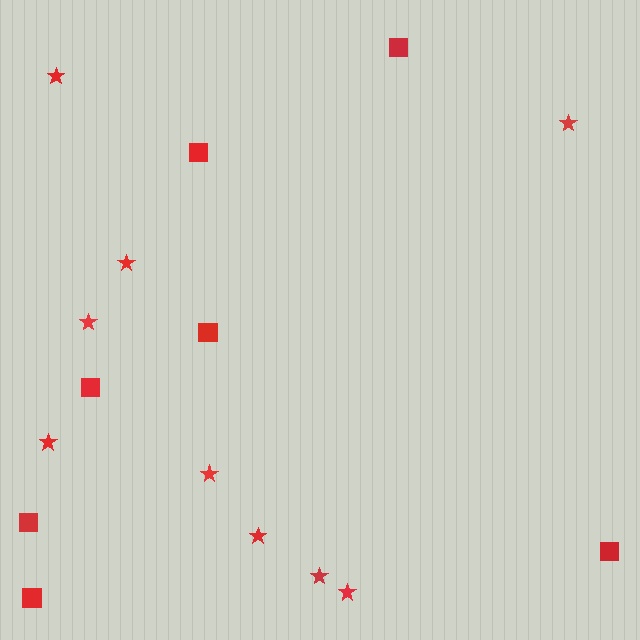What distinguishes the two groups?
There are 2 groups: one group of squares (7) and one group of stars (9).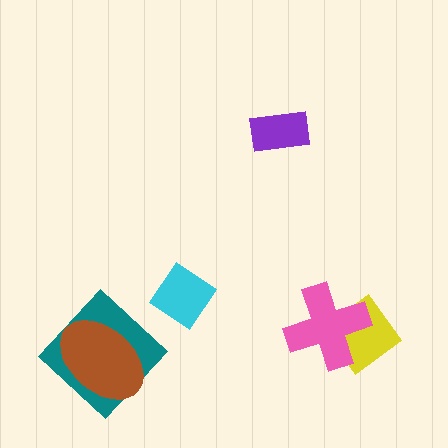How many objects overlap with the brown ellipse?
1 object overlaps with the brown ellipse.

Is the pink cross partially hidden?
No, no other shape covers it.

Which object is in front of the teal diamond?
The brown ellipse is in front of the teal diamond.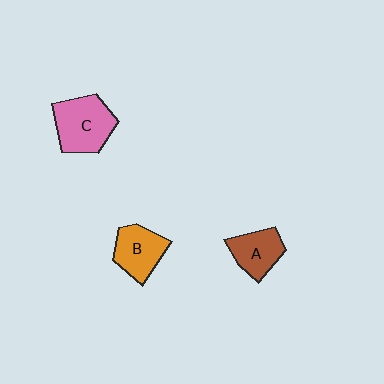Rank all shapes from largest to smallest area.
From largest to smallest: C (pink), B (orange), A (brown).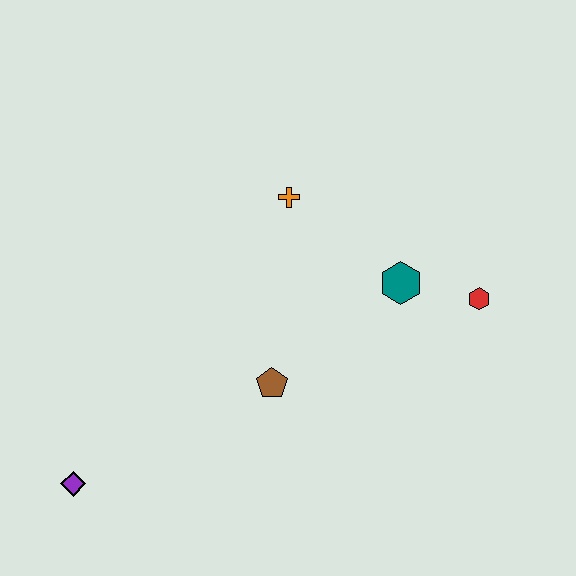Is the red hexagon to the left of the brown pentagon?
No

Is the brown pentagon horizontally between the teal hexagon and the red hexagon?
No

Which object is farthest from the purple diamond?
The red hexagon is farthest from the purple diamond.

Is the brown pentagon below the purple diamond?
No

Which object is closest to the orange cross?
The teal hexagon is closest to the orange cross.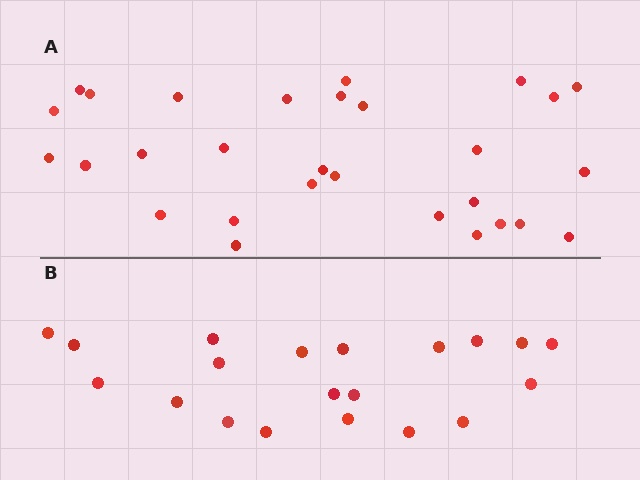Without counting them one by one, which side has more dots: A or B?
Region A (the top region) has more dots.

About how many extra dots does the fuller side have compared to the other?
Region A has roughly 8 or so more dots than region B.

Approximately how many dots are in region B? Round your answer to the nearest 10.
About 20 dots.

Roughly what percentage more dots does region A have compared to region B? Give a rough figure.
About 45% more.